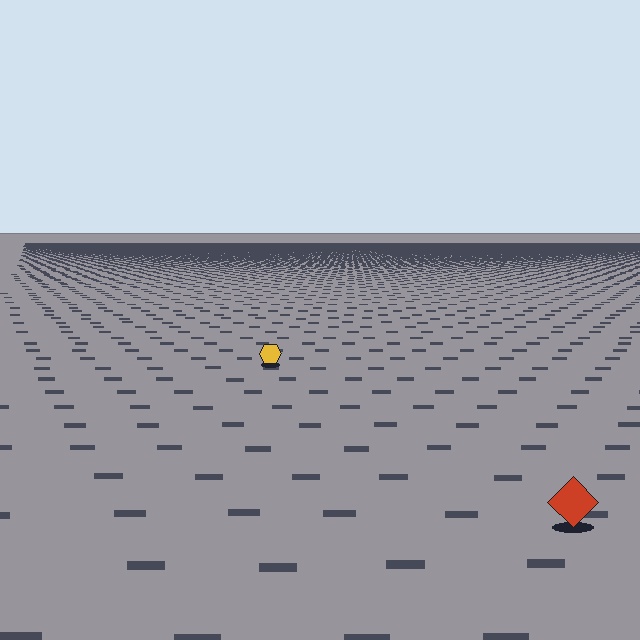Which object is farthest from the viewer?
The yellow hexagon is farthest from the viewer. It appears smaller and the ground texture around it is denser.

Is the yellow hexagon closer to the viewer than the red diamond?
No. The red diamond is closer — you can tell from the texture gradient: the ground texture is coarser near it.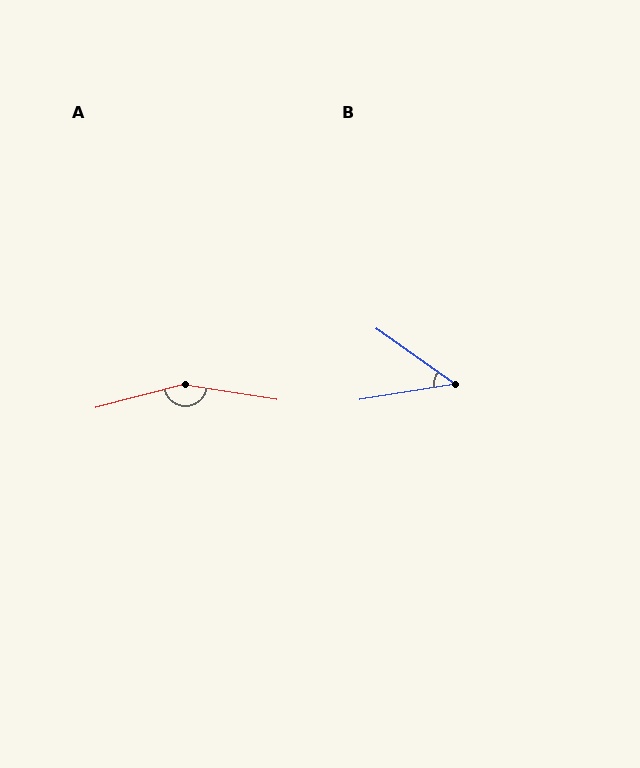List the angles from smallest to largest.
B (45°), A (157°).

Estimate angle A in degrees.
Approximately 157 degrees.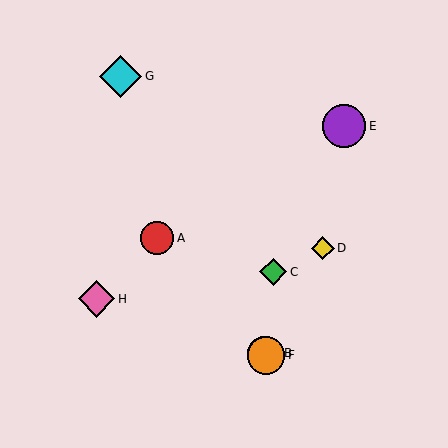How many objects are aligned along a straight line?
3 objects (A, B, F) are aligned along a straight line.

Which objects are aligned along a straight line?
Objects A, B, F are aligned along a straight line.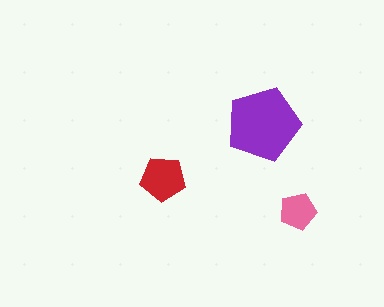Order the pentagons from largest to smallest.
the purple one, the red one, the pink one.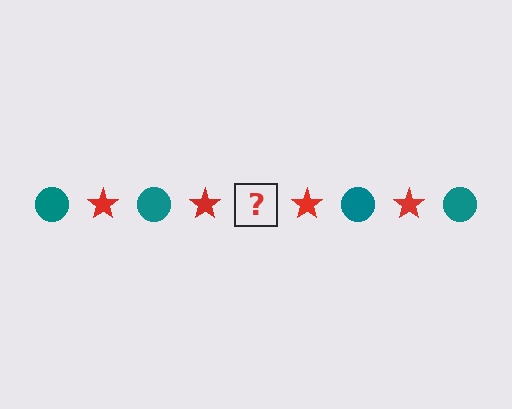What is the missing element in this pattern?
The missing element is a teal circle.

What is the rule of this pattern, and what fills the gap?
The rule is that the pattern alternates between teal circle and red star. The gap should be filled with a teal circle.